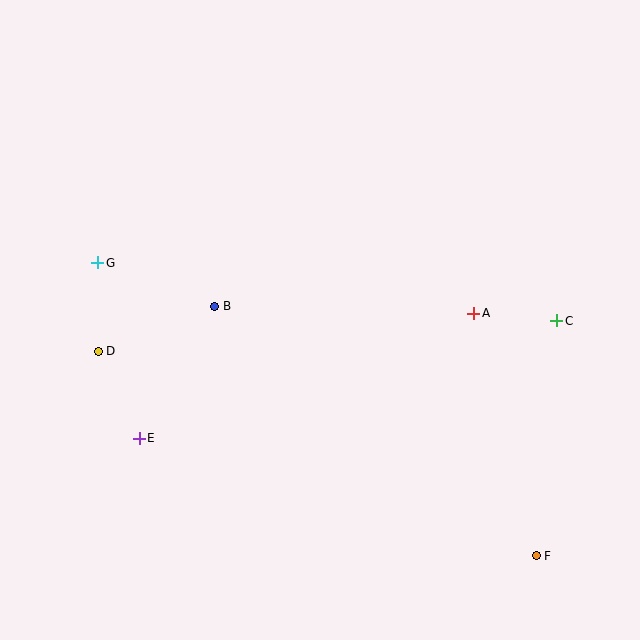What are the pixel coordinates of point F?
Point F is at (536, 556).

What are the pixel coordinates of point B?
Point B is at (215, 306).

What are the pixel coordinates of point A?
Point A is at (474, 313).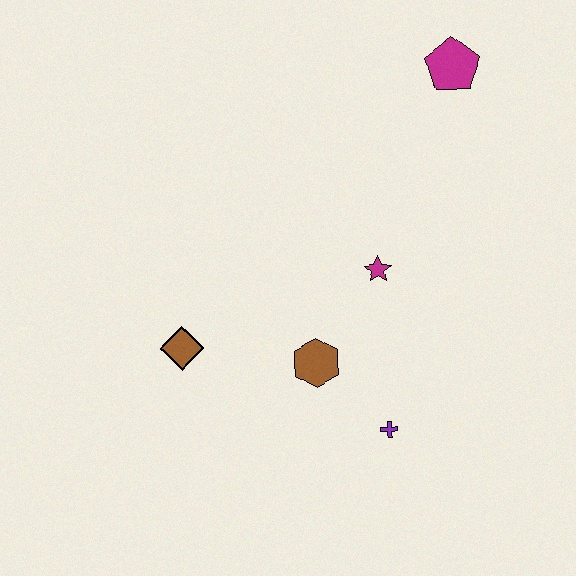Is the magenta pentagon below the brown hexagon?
No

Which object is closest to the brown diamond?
The brown hexagon is closest to the brown diamond.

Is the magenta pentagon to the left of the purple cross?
No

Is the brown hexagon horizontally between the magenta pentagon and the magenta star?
No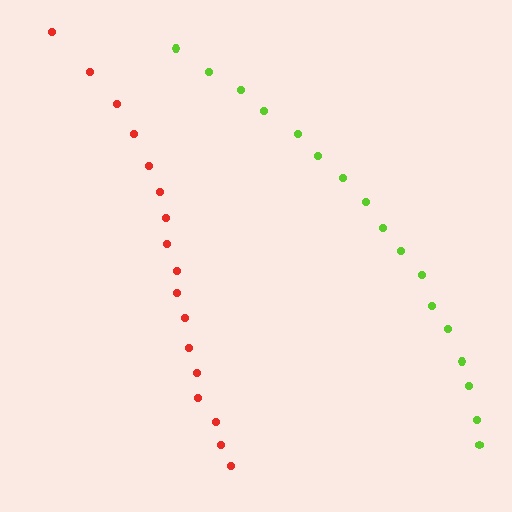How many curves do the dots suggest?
There are 2 distinct paths.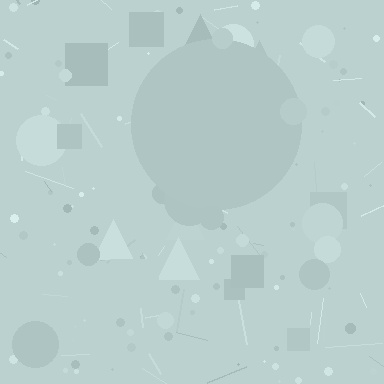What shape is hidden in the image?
A circle is hidden in the image.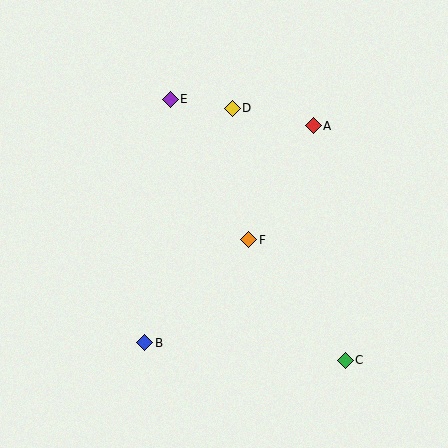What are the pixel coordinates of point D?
Point D is at (232, 108).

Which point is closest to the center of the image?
Point F at (249, 240) is closest to the center.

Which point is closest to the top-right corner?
Point A is closest to the top-right corner.